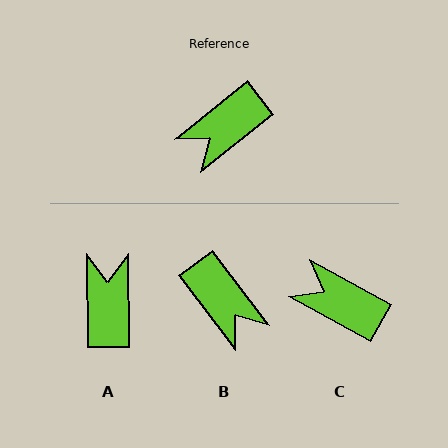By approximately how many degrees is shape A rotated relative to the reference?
Approximately 127 degrees clockwise.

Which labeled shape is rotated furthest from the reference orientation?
A, about 127 degrees away.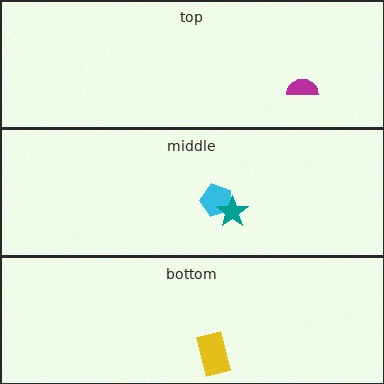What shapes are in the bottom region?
The yellow rectangle.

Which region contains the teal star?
The middle region.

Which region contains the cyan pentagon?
The middle region.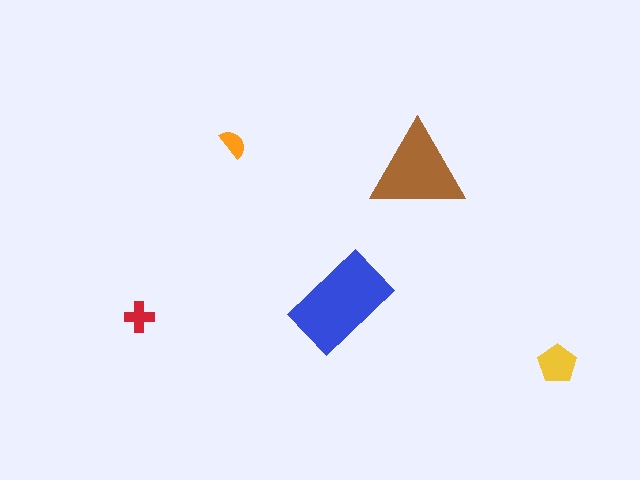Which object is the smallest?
The orange semicircle.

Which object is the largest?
The blue rectangle.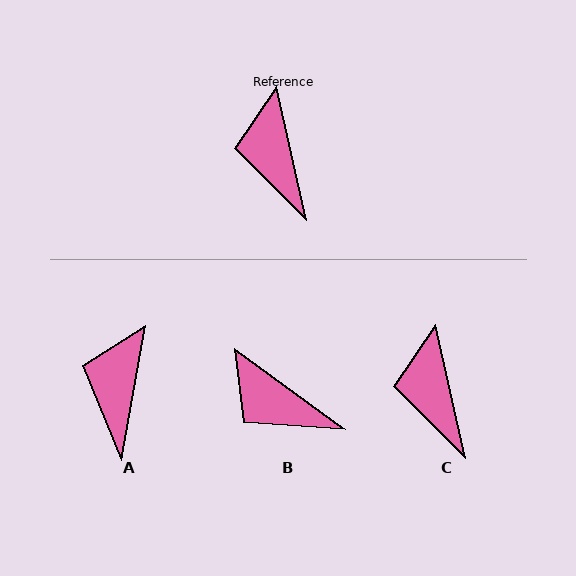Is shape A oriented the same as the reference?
No, it is off by about 23 degrees.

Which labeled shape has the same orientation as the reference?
C.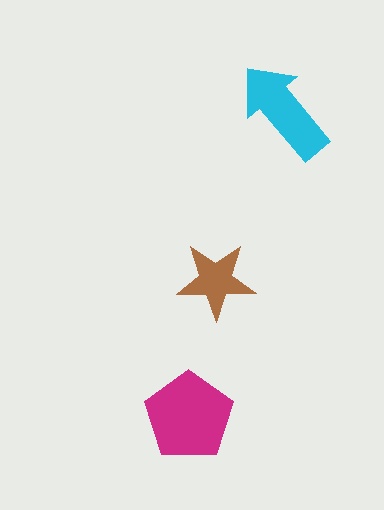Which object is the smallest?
The brown star.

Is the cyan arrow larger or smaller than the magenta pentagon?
Smaller.